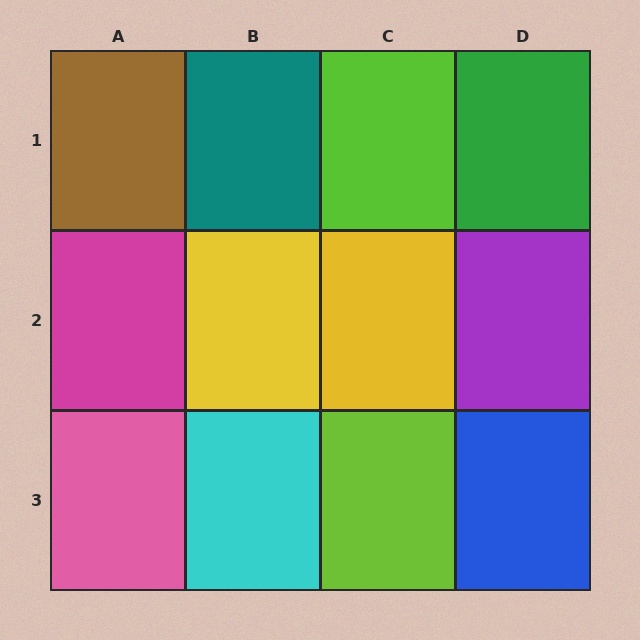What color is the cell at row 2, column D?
Purple.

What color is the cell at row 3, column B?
Cyan.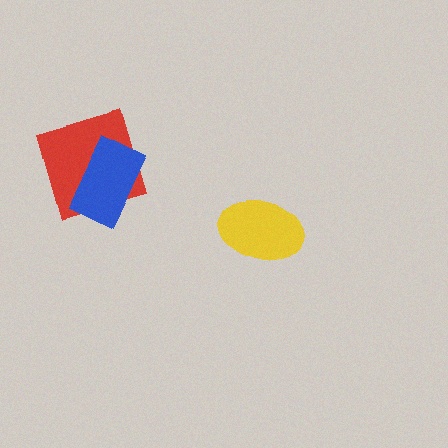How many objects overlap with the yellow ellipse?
0 objects overlap with the yellow ellipse.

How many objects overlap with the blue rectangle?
1 object overlaps with the blue rectangle.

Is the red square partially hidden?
Yes, it is partially covered by another shape.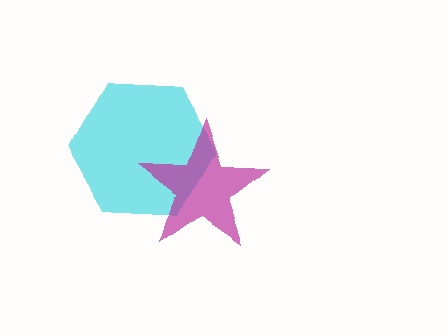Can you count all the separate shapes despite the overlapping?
Yes, there are 2 separate shapes.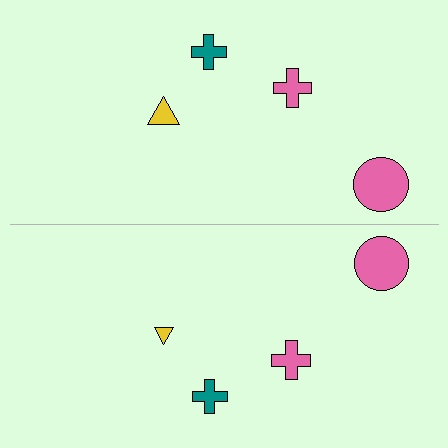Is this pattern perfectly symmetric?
No, the pattern is not perfectly symmetric. The yellow triangle on the bottom side has a different size than its mirror counterpart.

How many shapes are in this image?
There are 8 shapes in this image.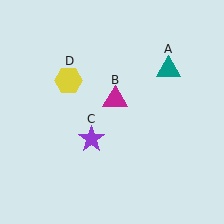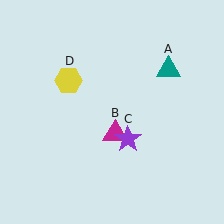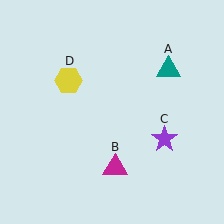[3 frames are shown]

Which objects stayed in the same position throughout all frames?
Teal triangle (object A) and yellow hexagon (object D) remained stationary.